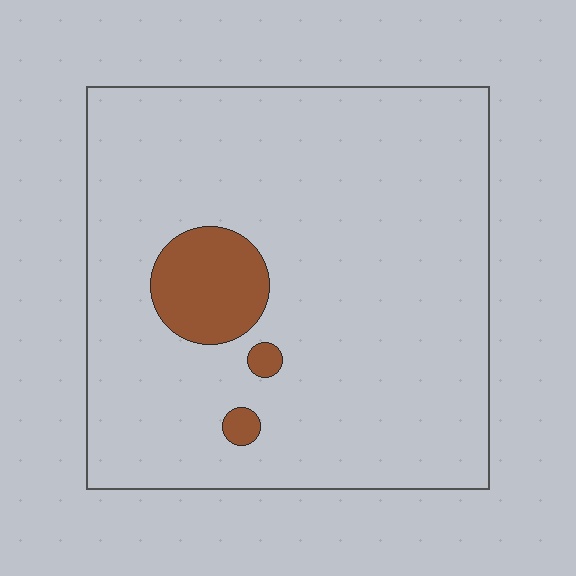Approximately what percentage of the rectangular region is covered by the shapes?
Approximately 10%.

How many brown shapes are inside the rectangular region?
3.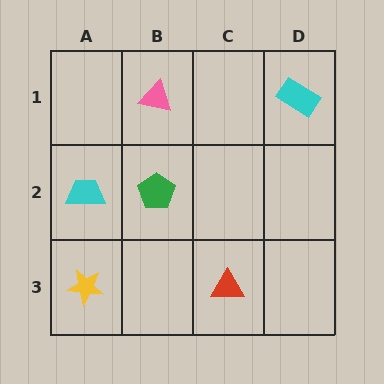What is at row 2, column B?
A green pentagon.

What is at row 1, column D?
A cyan rectangle.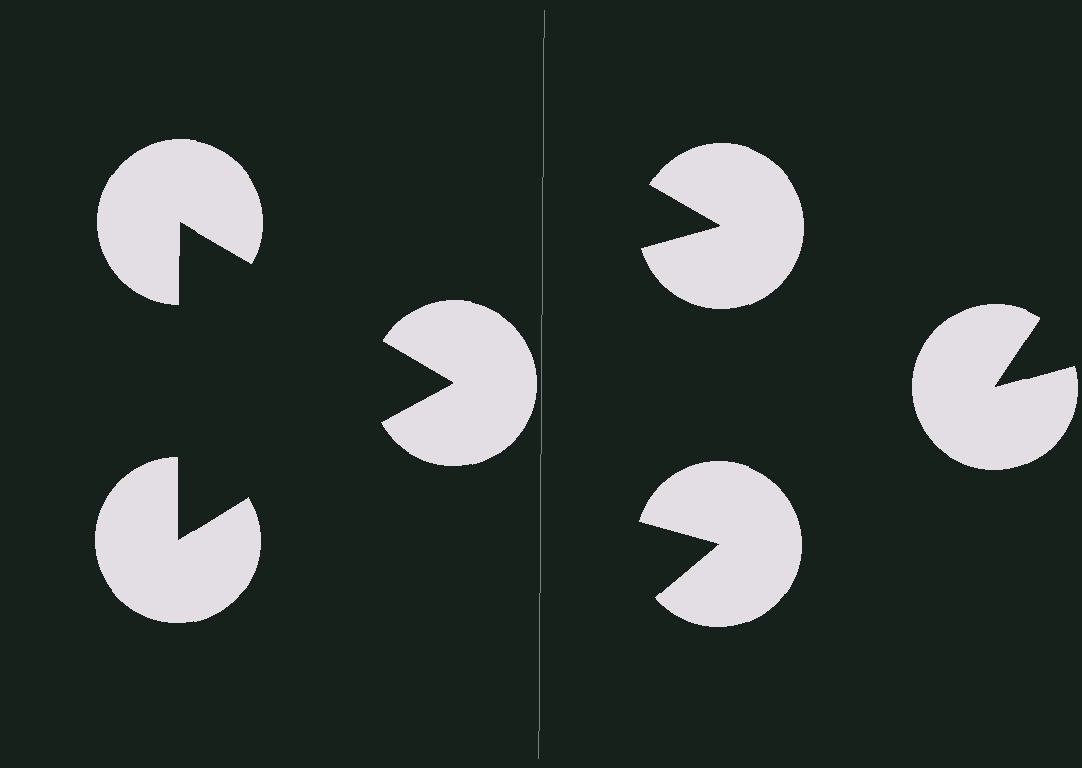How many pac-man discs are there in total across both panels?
6 — 3 on each side.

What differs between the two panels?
The pac-man discs are positioned identically on both sides; only the wedge orientations differ. On the left they align to a triangle; on the right they are misaligned.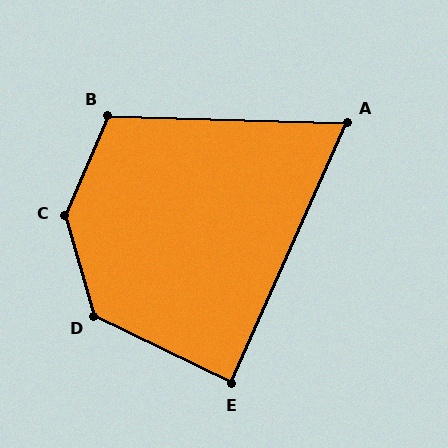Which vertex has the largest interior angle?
C, at approximately 141 degrees.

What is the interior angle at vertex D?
Approximately 132 degrees (obtuse).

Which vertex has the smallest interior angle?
A, at approximately 68 degrees.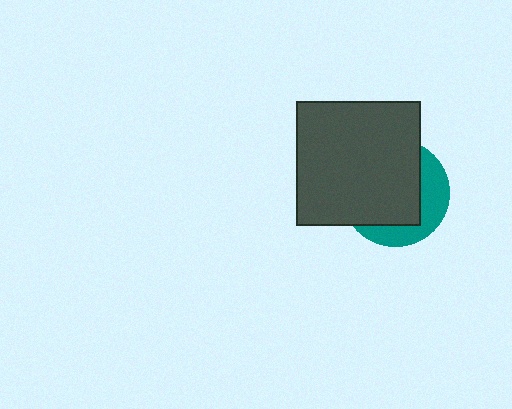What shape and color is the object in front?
The object in front is a dark gray square.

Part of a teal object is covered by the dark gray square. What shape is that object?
It is a circle.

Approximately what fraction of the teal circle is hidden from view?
Roughly 67% of the teal circle is hidden behind the dark gray square.